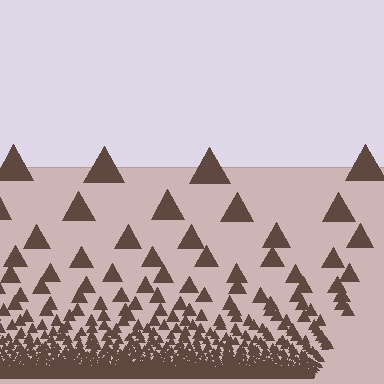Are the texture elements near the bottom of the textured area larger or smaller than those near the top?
Smaller. The gradient is inverted — elements near the bottom are smaller and denser.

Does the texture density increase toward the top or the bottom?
Density increases toward the bottom.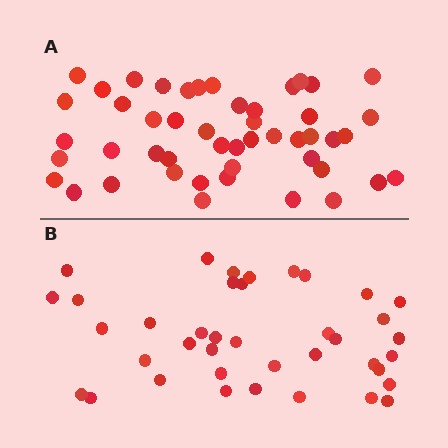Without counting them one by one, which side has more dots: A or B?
Region A (the top region) has more dots.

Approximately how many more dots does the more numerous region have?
Region A has roughly 8 or so more dots than region B.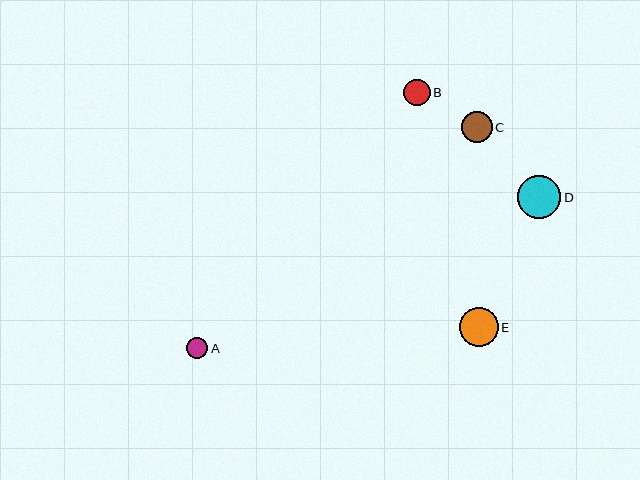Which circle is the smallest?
Circle A is the smallest with a size of approximately 21 pixels.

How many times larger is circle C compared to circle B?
Circle C is approximately 1.2 times the size of circle B.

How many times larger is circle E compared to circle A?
Circle E is approximately 1.9 times the size of circle A.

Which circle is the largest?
Circle D is the largest with a size of approximately 43 pixels.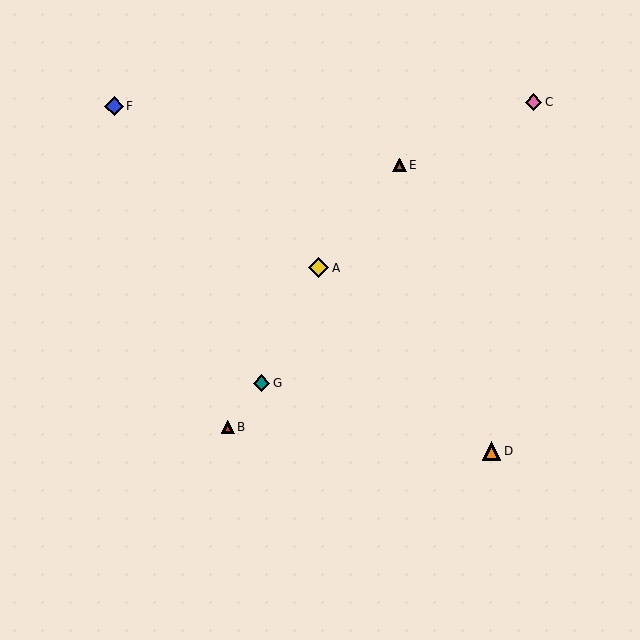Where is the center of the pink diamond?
The center of the pink diamond is at (534, 102).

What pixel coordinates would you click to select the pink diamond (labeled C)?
Click at (534, 102) to select the pink diamond C.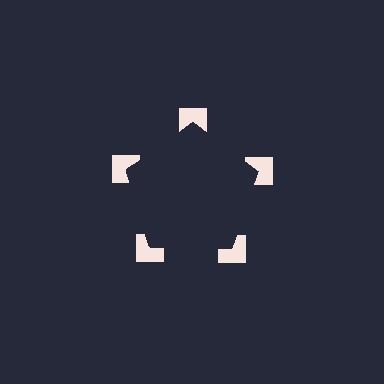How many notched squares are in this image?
There are 5 — one at each vertex of the illusory pentagon.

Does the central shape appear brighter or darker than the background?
It typically appears slightly darker than the background, even though no actual brightness change is drawn.